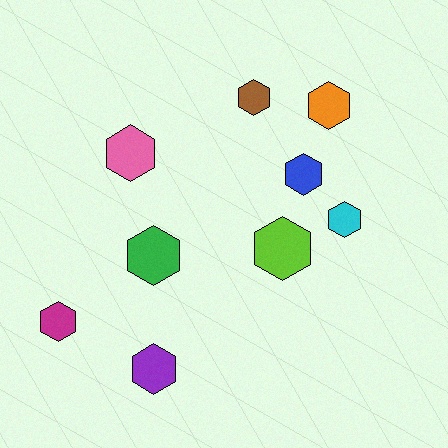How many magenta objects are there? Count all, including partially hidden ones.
There is 1 magenta object.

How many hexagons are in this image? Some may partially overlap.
There are 9 hexagons.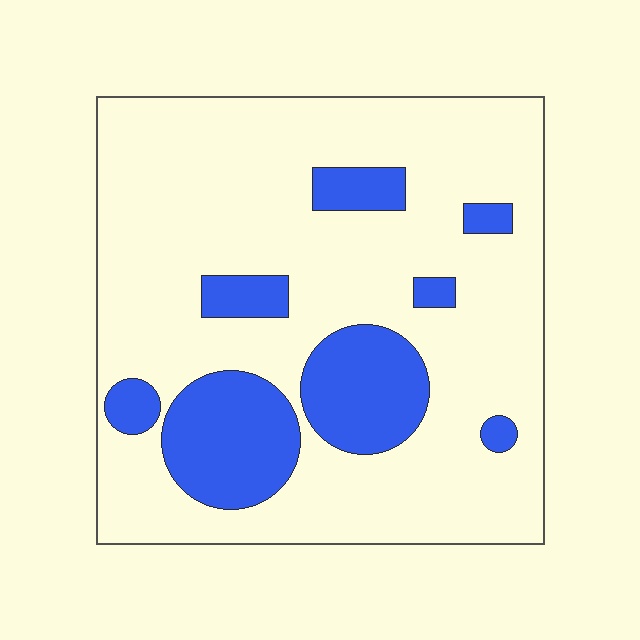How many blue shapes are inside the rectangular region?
8.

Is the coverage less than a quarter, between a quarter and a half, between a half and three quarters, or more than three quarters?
Less than a quarter.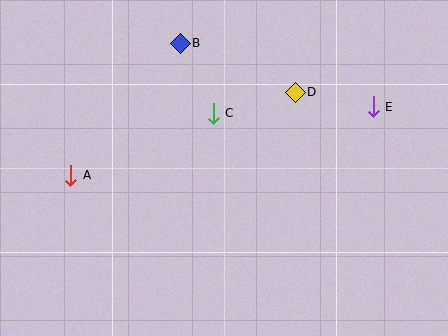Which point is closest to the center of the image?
Point C at (213, 113) is closest to the center.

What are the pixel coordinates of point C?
Point C is at (213, 113).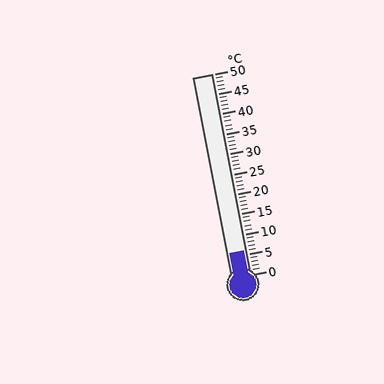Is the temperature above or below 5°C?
The temperature is above 5°C.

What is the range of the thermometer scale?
The thermometer scale ranges from 0°C to 50°C.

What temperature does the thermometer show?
The thermometer shows approximately 6°C.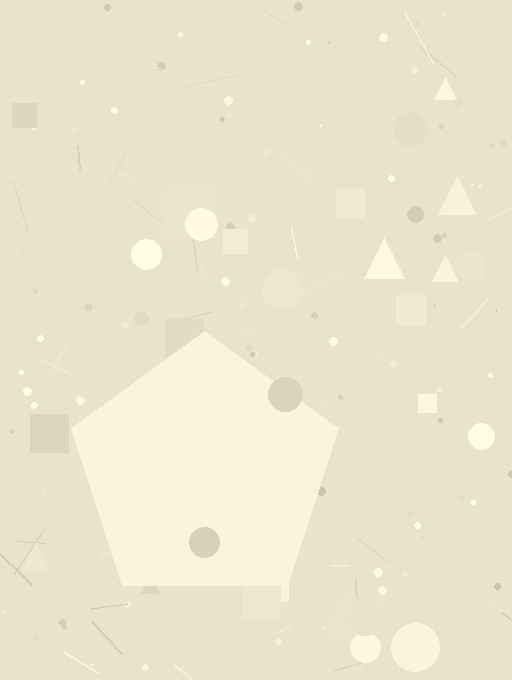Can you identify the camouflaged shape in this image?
The camouflaged shape is a pentagon.